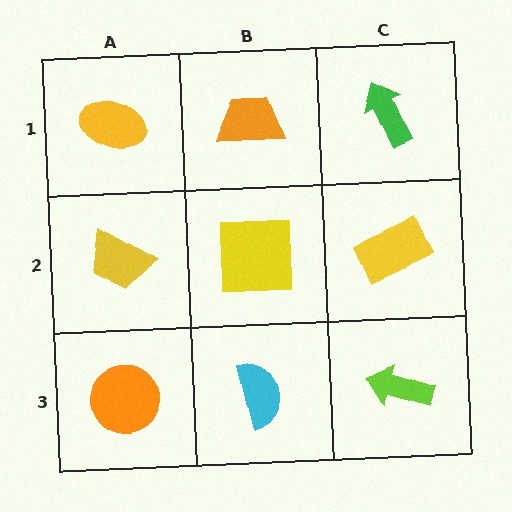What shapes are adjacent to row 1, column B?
A yellow square (row 2, column B), a yellow ellipse (row 1, column A), a green arrow (row 1, column C).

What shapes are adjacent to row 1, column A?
A yellow trapezoid (row 2, column A), an orange trapezoid (row 1, column B).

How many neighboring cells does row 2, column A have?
3.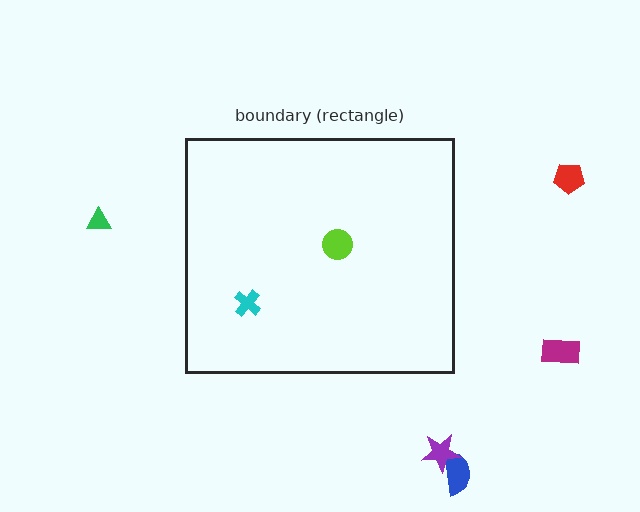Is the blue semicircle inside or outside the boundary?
Outside.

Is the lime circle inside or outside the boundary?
Inside.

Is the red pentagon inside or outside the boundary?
Outside.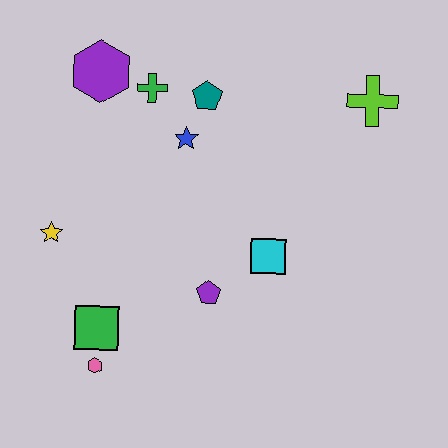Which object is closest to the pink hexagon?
The green square is closest to the pink hexagon.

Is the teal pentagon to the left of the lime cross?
Yes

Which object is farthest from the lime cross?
The pink hexagon is farthest from the lime cross.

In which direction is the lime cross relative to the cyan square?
The lime cross is above the cyan square.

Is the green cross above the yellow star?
Yes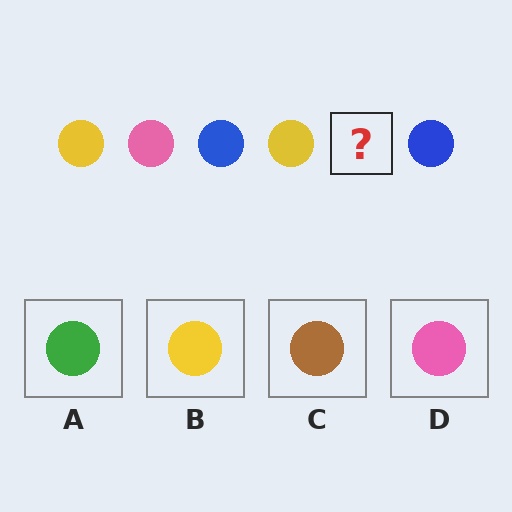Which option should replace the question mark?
Option D.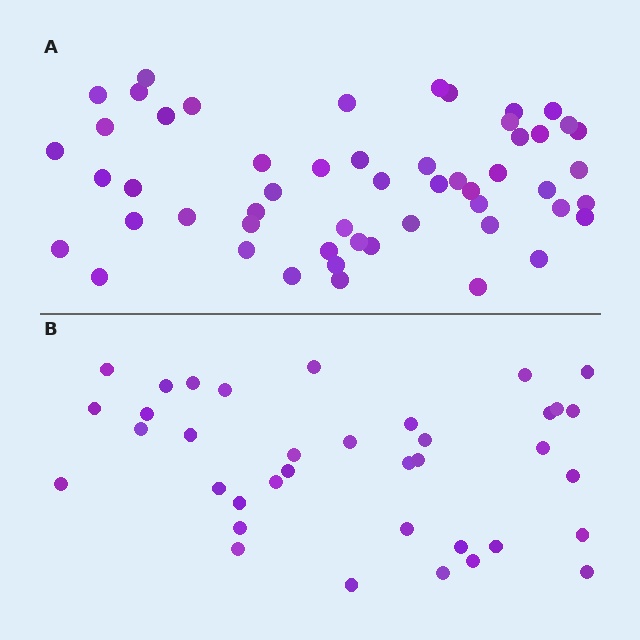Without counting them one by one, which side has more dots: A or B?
Region A (the top region) has more dots.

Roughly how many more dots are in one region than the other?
Region A has approximately 15 more dots than region B.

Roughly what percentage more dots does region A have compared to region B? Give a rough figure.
About 45% more.